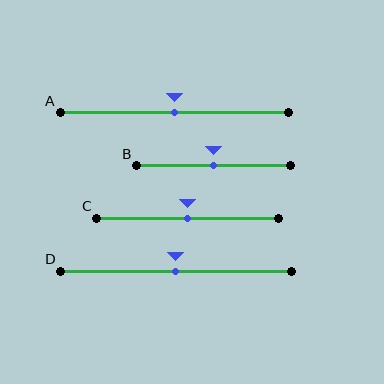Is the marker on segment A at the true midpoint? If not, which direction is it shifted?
Yes, the marker on segment A is at the true midpoint.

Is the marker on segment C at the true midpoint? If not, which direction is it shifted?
Yes, the marker on segment C is at the true midpoint.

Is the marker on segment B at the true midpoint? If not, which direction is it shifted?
Yes, the marker on segment B is at the true midpoint.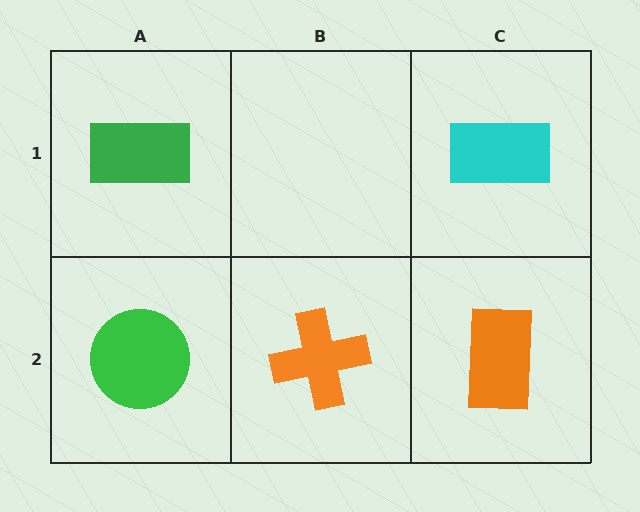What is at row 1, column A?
A green rectangle.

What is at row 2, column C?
An orange rectangle.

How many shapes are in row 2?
3 shapes.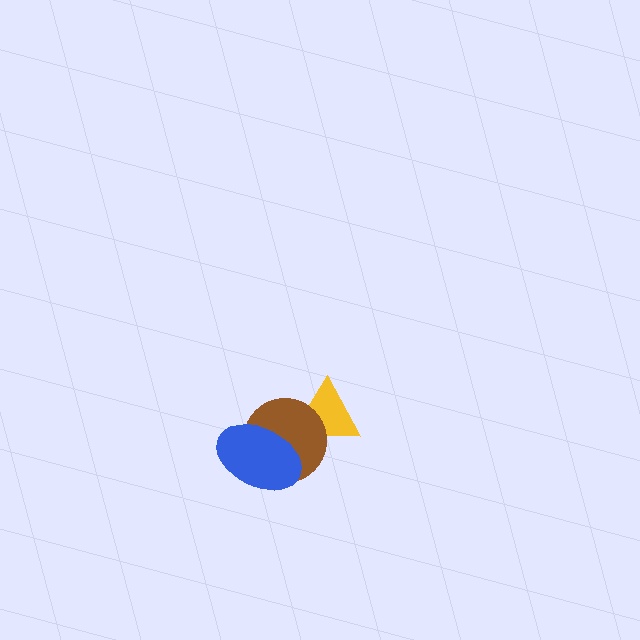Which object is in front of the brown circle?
The blue ellipse is in front of the brown circle.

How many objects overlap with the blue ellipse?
1 object overlaps with the blue ellipse.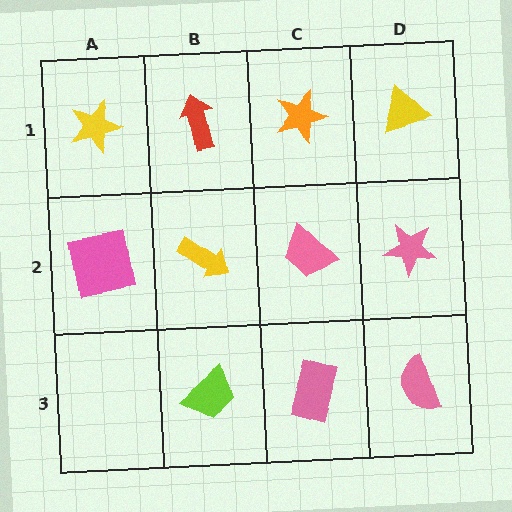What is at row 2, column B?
A yellow arrow.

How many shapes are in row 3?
3 shapes.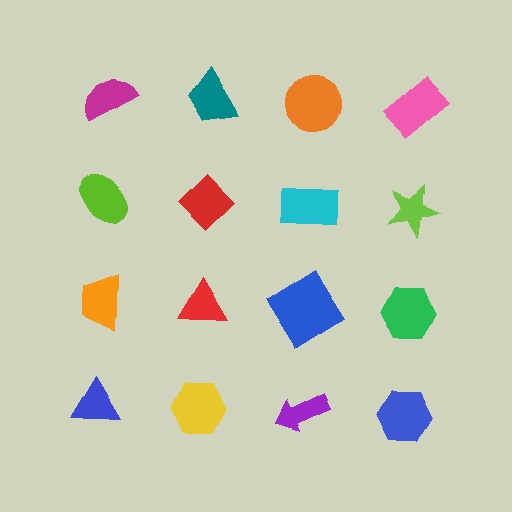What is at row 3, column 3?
A blue diamond.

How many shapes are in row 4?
4 shapes.